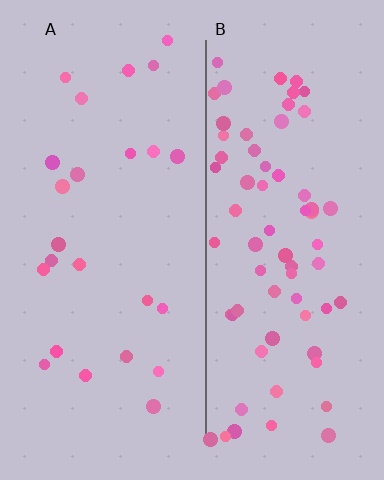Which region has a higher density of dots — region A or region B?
B (the right).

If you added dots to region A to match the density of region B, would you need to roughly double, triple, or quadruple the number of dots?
Approximately triple.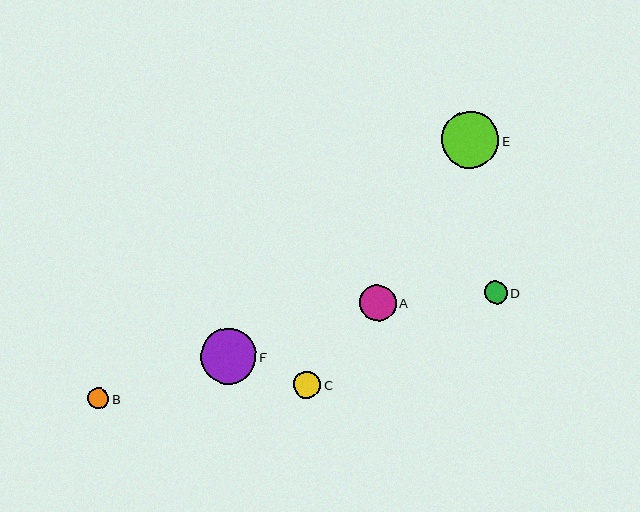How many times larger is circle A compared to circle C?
Circle A is approximately 1.4 times the size of circle C.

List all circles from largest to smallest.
From largest to smallest: E, F, A, C, D, B.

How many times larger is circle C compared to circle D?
Circle C is approximately 1.2 times the size of circle D.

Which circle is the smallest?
Circle B is the smallest with a size of approximately 21 pixels.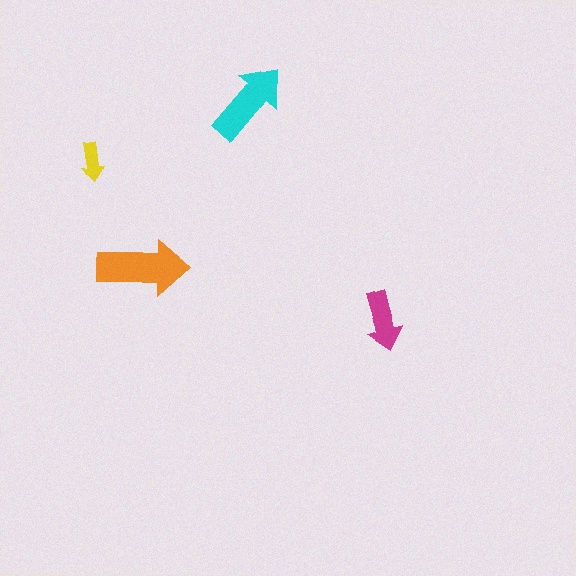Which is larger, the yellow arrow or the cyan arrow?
The cyan one.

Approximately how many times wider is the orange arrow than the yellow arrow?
About 2.5 times wider.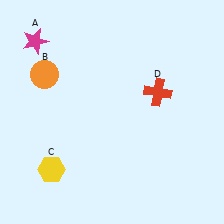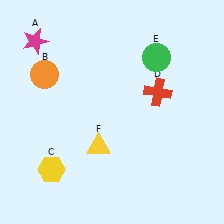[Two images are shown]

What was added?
A green circle (E), a yellow triangle (F) were added in Image 2.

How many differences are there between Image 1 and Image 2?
There are 2 differences between the two images.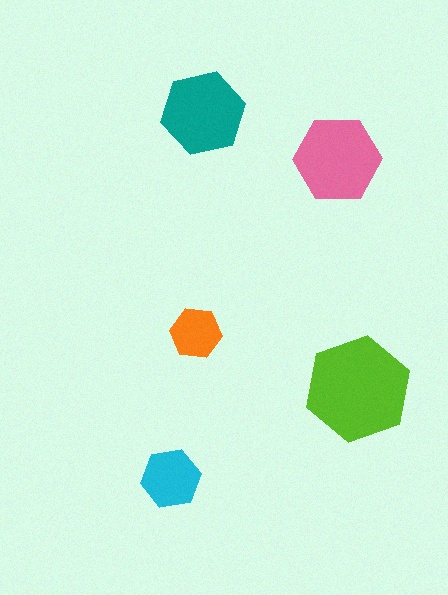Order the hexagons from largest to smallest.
the lime one, the pink one, the teal one, the cyan one, the orange one.